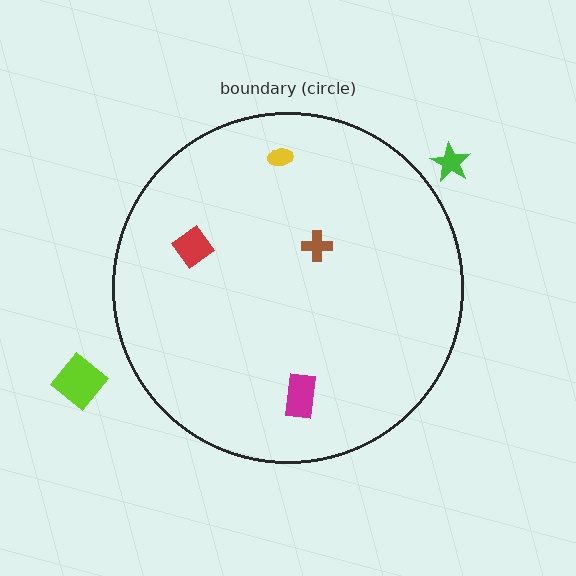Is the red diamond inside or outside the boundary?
Inside.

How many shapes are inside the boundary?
4 inside, 2 outside.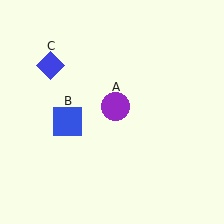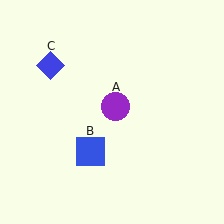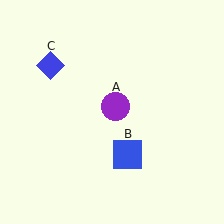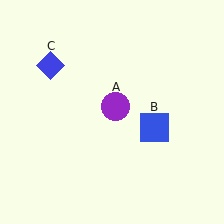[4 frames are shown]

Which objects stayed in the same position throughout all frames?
Purple circle (object A) and blue diamond (object C) remained stationary.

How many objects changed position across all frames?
1 object changed position: blue square (object B).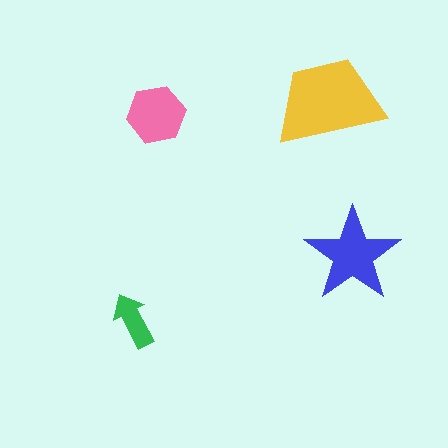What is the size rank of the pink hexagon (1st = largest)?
3rd.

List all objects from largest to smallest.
The yellow trapezoid, the blue star, the pink hexagon, the green arrow.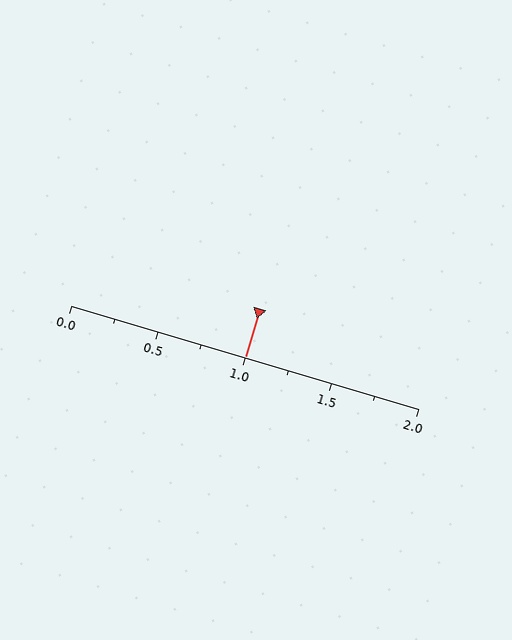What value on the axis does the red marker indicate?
The marker indicates approximately 1.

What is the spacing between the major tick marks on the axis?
The major ticks are spaced 0.5 apart.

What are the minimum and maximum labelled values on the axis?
The axis runs from 0.0 to 2.0.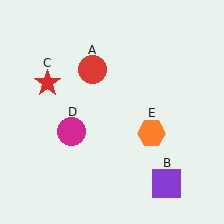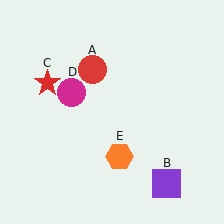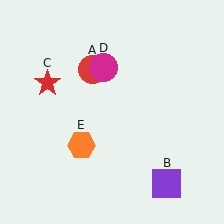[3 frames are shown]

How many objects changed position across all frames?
2 objects changed position: magenta circle (object D), orange hexagon (object E).